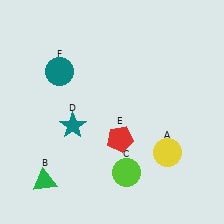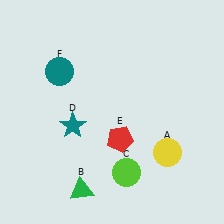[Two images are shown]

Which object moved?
The green triangle (B) moved right.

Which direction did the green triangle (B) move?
The green triangle (B) moved right.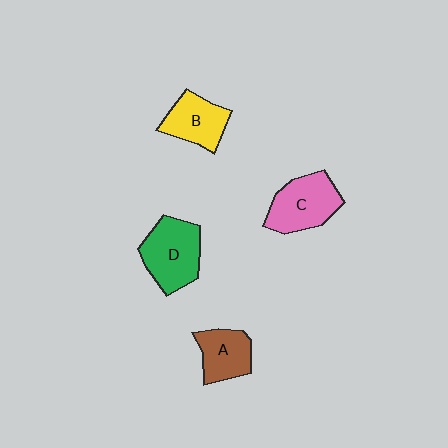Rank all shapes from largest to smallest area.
From largest to smallest: D (green), C (pink), B (yellow), A (brown).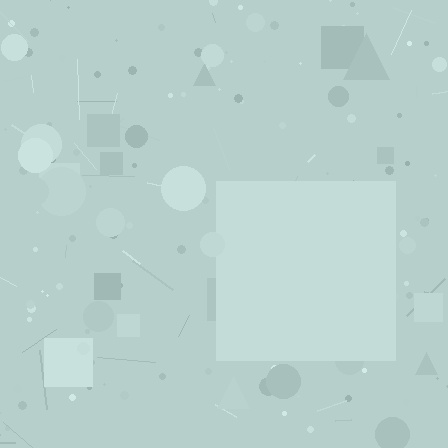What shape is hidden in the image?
A square is hidden in the image.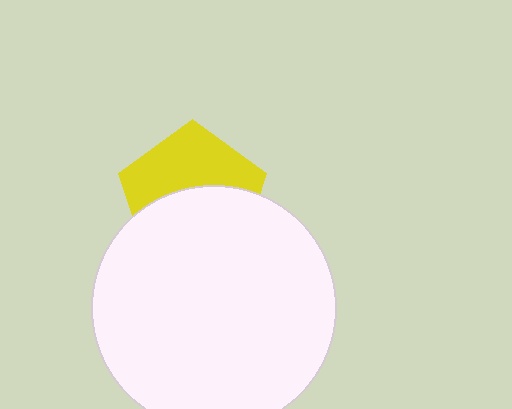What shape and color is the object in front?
The object in front is a white circle.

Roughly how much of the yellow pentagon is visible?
About half of it is visible (roughly 47%).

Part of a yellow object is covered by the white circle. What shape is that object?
It is a pentagon.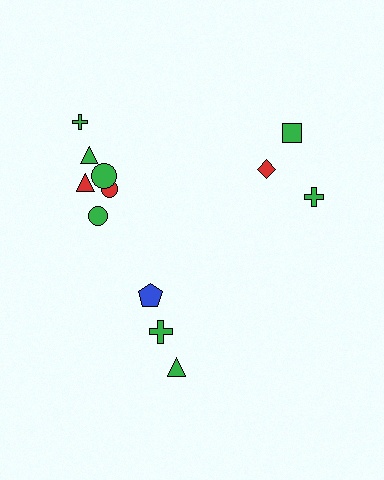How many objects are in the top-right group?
There are 3 objects.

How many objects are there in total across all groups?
There are 12 objects.